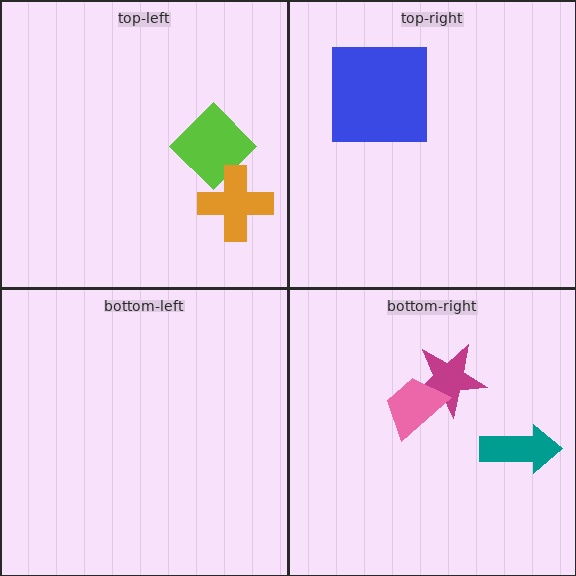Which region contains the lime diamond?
The top-left region.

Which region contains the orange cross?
The top-left region.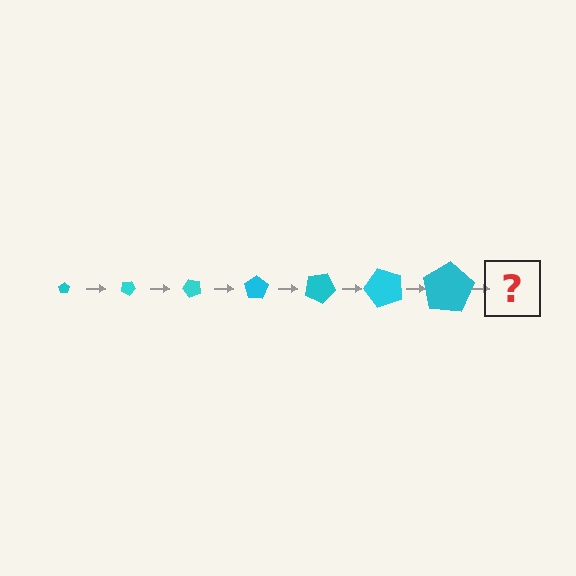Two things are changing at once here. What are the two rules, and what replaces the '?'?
The two rules are that the pentagon grows larger each step and it rotates 25 degrees each step. The '?' should be a pentagon, larger than the previous one and rotated 175 degrees from the start.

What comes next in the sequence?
The next element should be a pentagon, larger than the previous one and rotated 175 degrees from the start.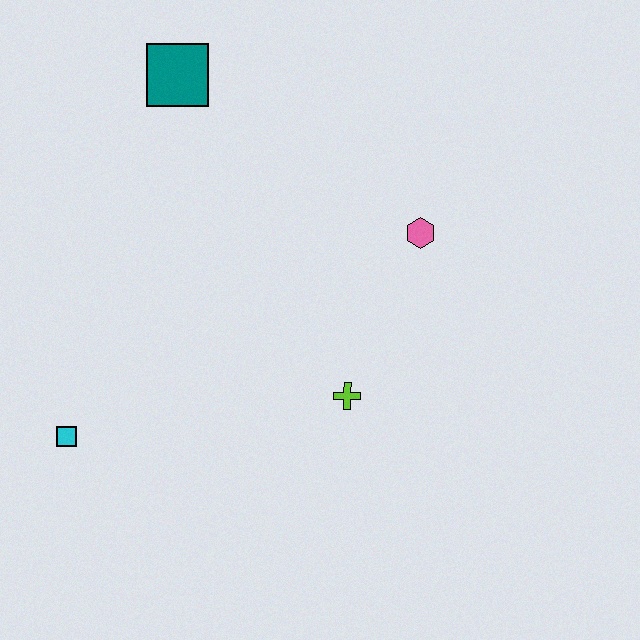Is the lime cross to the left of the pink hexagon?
Yes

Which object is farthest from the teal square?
The cyan square is farthest from the teal square.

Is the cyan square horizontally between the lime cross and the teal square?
No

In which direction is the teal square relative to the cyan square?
The teal square is above the cyan square.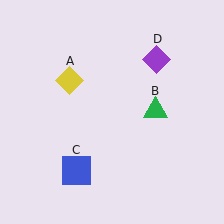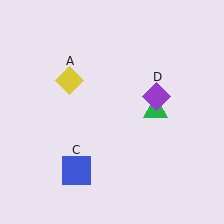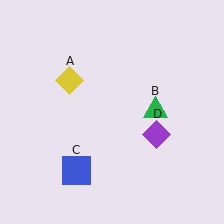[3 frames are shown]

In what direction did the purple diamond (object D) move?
The purple diamond (object D) moved down.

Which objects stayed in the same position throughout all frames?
Yellow diamond (object A) and green triangle (object B) and blue square (object C) remained stationary.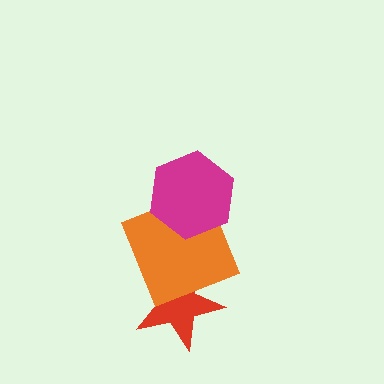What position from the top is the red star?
The red star is 3rd from the top.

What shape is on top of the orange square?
The magenta hexagon is on top of the orange square.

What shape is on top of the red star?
The orange square is on top of the red star.